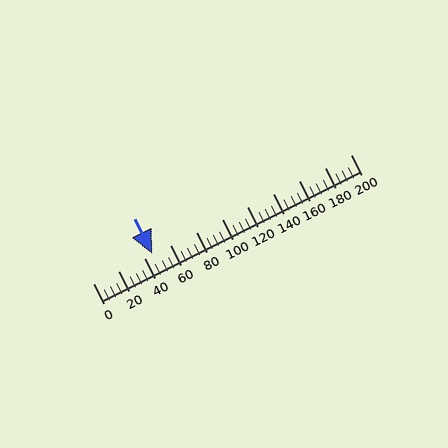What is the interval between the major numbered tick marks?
The major tick marks are spaced 20 units apart.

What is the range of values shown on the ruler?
The ruler shows values from 0 to 200.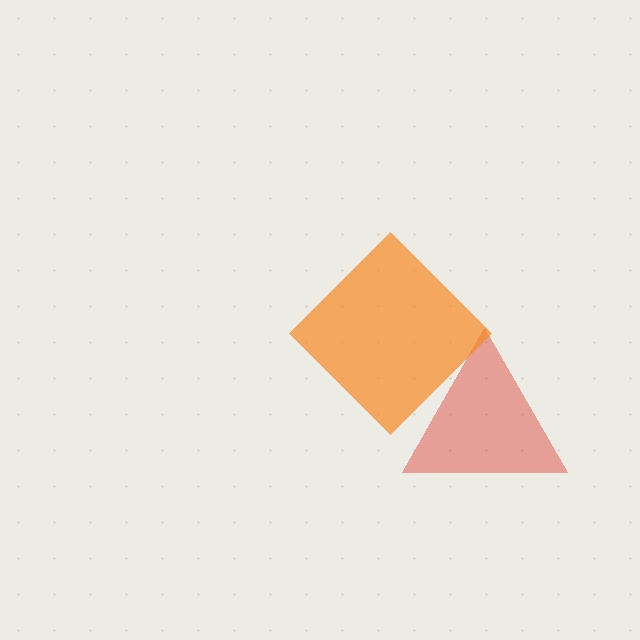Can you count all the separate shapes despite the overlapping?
Yes, there are 2 separate shapes.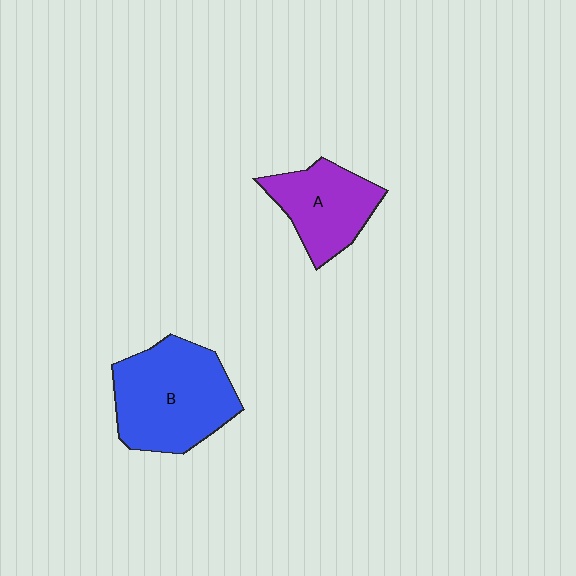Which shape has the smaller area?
Shape A (purple).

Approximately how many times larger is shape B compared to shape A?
Approximately 1.5 times.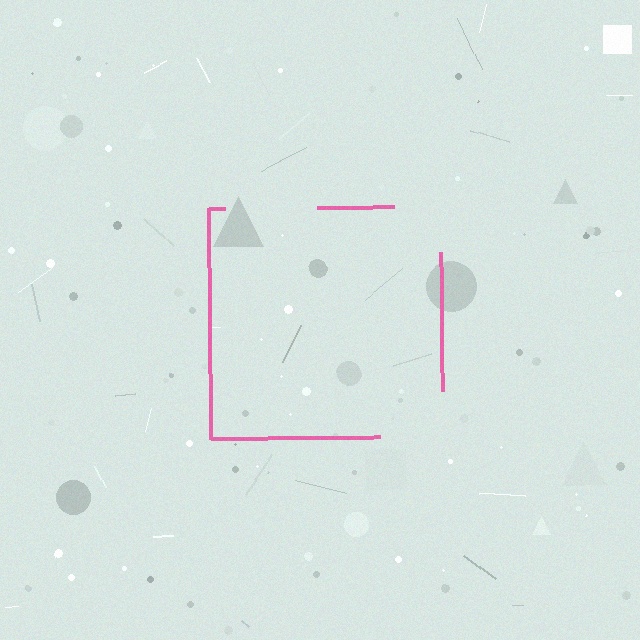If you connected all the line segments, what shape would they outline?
They would outline a square.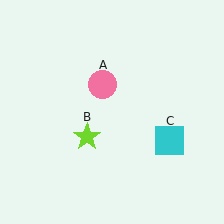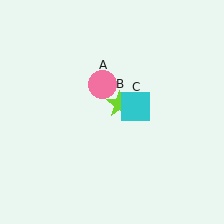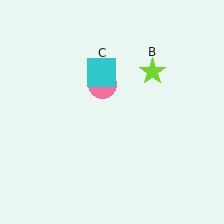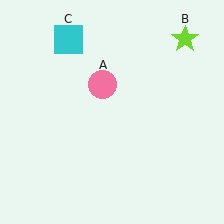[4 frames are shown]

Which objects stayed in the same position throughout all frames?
Pink circle (object A) remained stationary.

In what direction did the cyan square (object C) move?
The cyan square (object C) moved up and to the left.